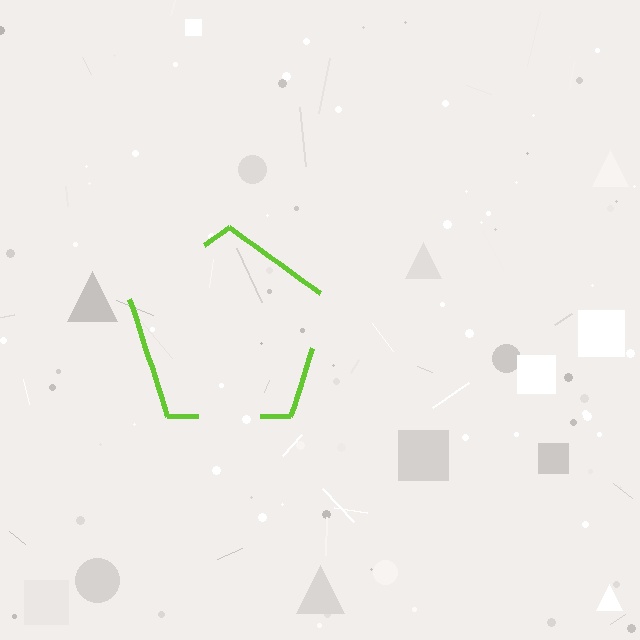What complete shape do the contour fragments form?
The contour fragments form a pentagon.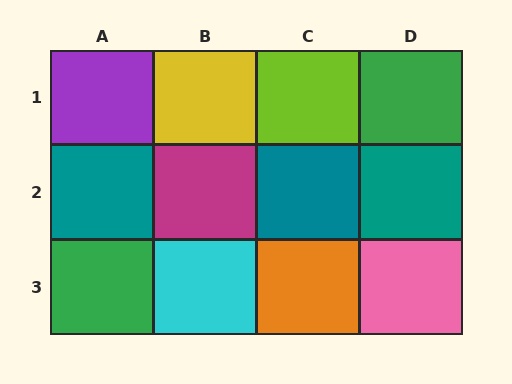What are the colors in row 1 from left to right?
Purple, yellow, lime, green.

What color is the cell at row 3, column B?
Cyan.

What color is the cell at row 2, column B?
Magenta.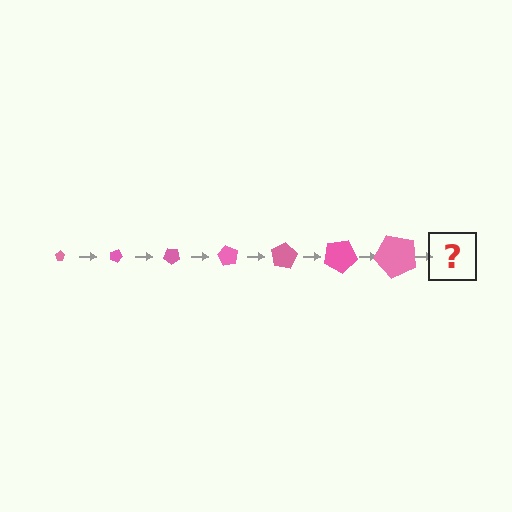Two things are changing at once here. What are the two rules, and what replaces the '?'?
The two rules are that the pentagon grows larger each step and it rotates 20 degrees each step. The '?' should be a pentagon, larger than the previous one and rotated 140 degrees from the start.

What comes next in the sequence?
The next element should be a pentagon, larger than the previous one and rotated 140 degrees from the start.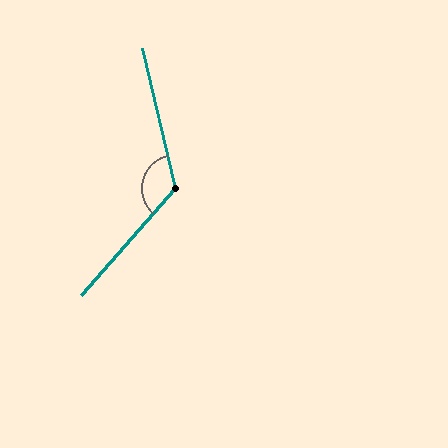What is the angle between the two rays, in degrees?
Approximately 125 degrees.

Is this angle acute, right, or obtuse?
It is obtuse.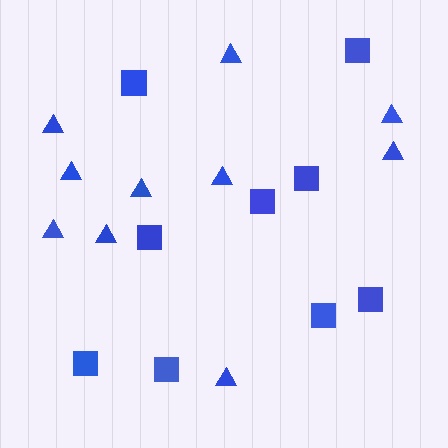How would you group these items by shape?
There are 2 groups: one group of triangles (10) and one group of squares (9).